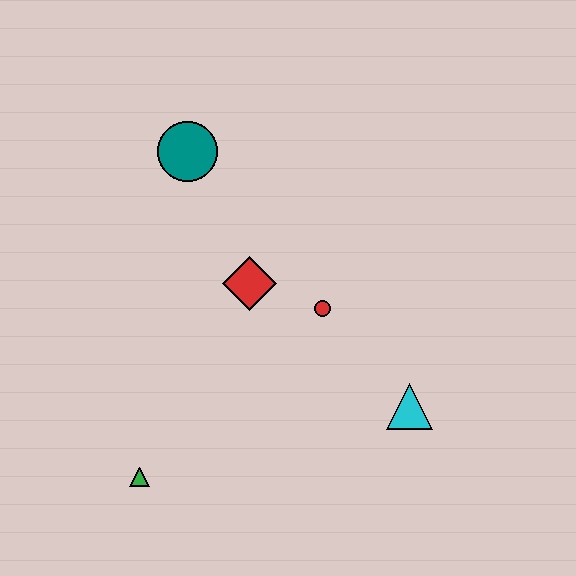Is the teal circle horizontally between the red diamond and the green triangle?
Yes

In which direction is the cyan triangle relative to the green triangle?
The cyan triangle is to the right of the green triangle.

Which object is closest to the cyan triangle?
The red circle is closest to the cyan triangle.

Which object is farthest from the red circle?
The green triangle is farthest from the red circle.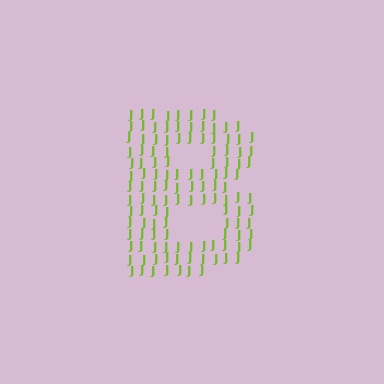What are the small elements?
The small elements are letter J's.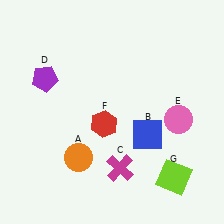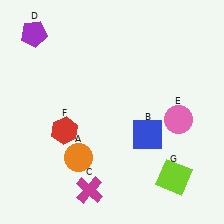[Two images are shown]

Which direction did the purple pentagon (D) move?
The purple pentagon (D) moved up.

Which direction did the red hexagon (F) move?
The red hexagon (F) moved left.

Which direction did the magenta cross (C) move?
The magenta cross (C) moved left.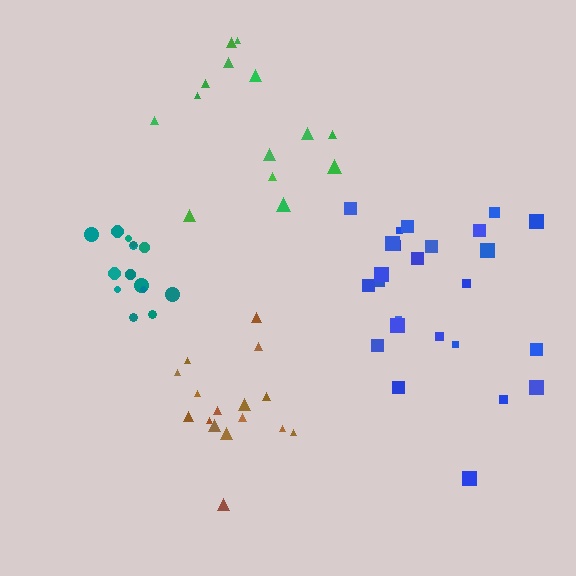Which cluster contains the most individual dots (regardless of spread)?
Blue (26).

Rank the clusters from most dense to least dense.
teal, brown, green, blue.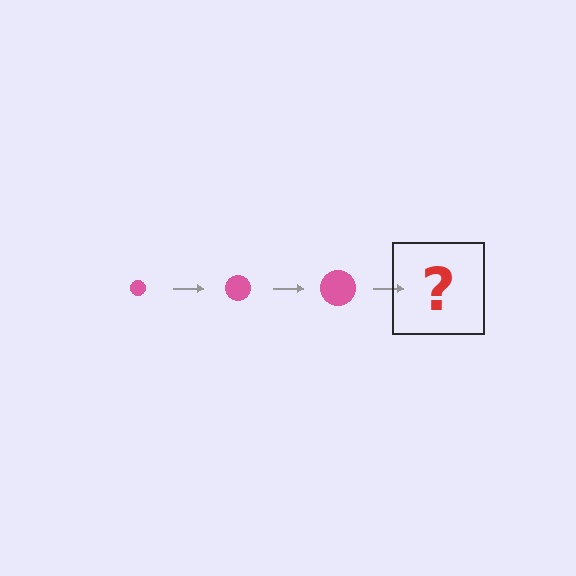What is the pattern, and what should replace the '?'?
The pattern is that the circle gets progressively larger each step. The '?' should be a pink circle, larger than the previous one.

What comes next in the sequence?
The next element should be a pink circle, larger than the previous one.